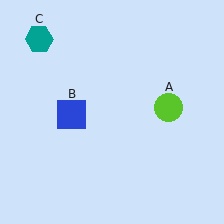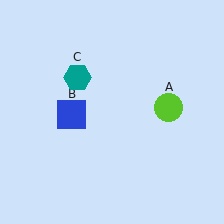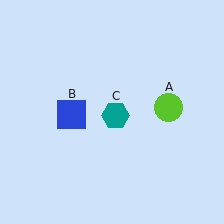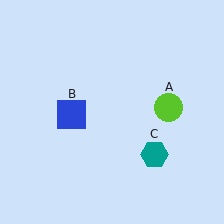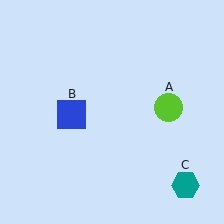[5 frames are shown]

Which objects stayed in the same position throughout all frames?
Lime circle (object A) and blue square (object B) remained stationary.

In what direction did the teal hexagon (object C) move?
The teal hexagon (object C) moved down and to the right.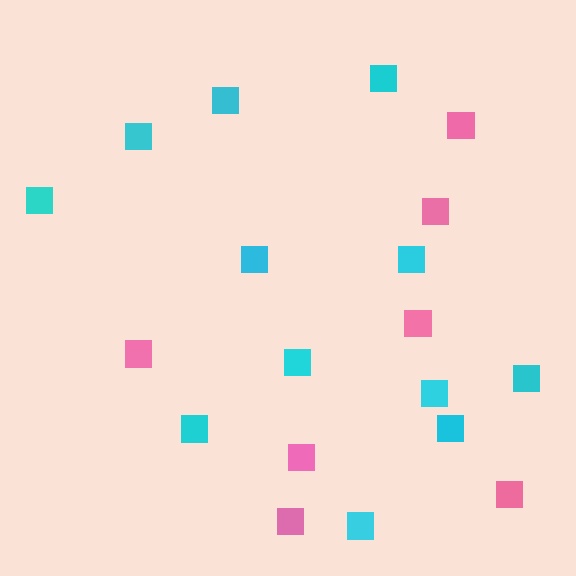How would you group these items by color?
There are 2 groups: one group of pink squares (7) and one group of cyan squares (12).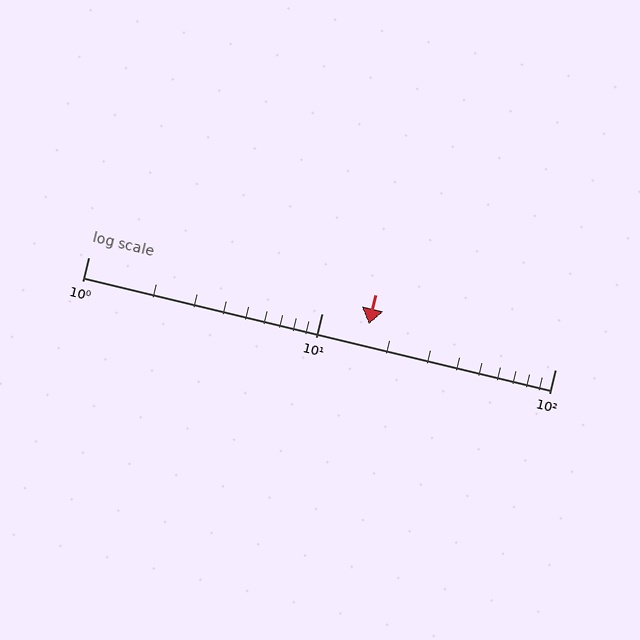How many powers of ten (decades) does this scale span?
The scale spans 2 decades, from 1 to 100.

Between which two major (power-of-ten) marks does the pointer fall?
The pointer is between 10 and 100.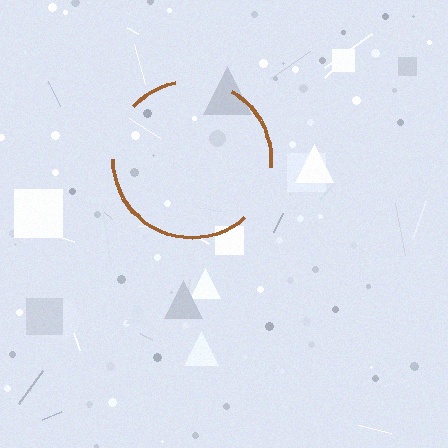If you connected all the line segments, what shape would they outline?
They would outline a circle.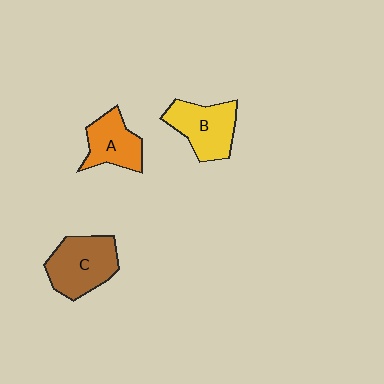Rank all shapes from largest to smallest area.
From largest to smallest: C (brown), B (yellow), A (orange).